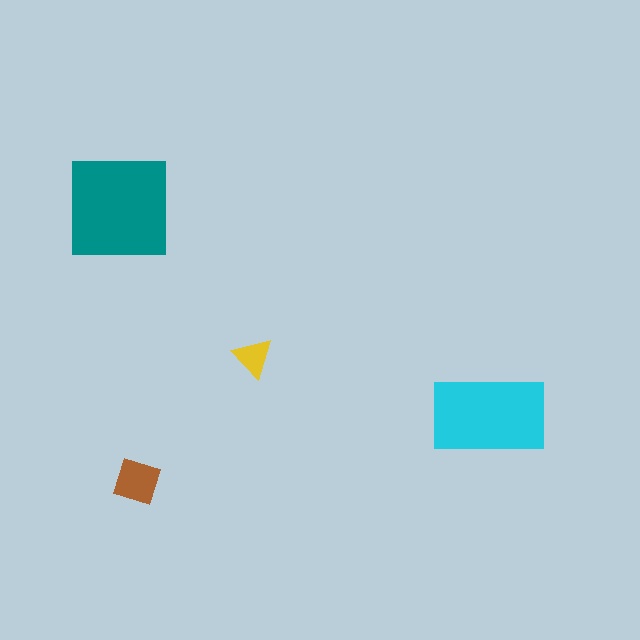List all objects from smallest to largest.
The yellow triangle, the brown diamond, the cyan rectangle, the teal square.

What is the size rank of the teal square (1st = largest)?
1st.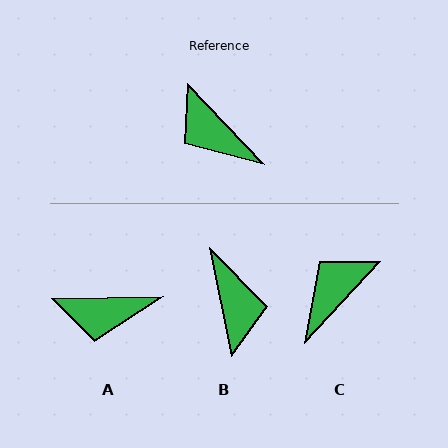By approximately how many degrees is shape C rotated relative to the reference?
Approximately 86 degrees clockwise.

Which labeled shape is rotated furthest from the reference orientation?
B, about 148 degrees away.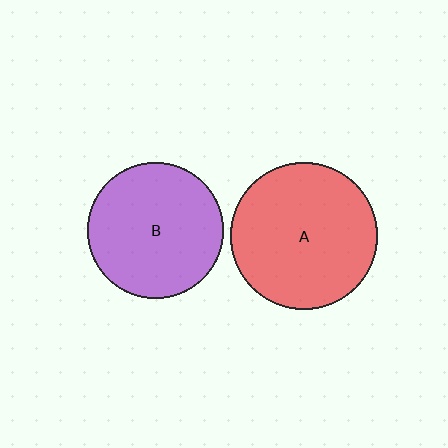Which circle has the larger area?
Circle A (red).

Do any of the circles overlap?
No, none of the circles overlap.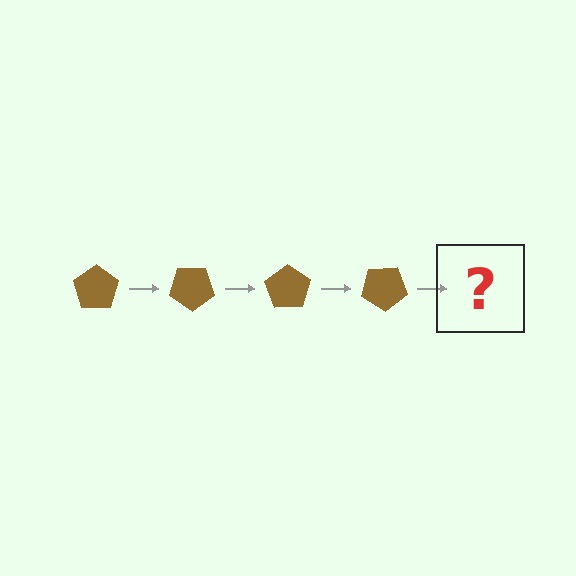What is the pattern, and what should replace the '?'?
The pattern is that the pentagon rotates 35 degrees each step. The '?' should be a brown pentagon rotated 140 degrees.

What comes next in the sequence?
The next element should be a brown pentagon rotated 140 degrees.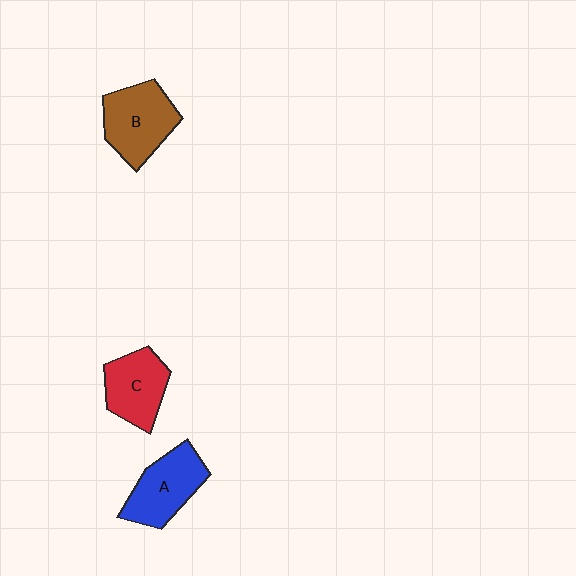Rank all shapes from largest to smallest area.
From largest to smallest: B (brown), A (blue), C (red).